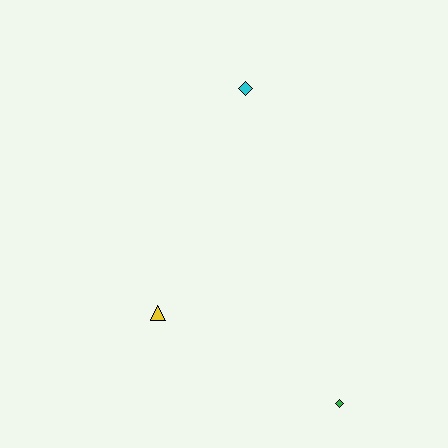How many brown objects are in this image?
There are no brown objects.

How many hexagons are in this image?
There are no hexagons.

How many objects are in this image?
There are 3 objects.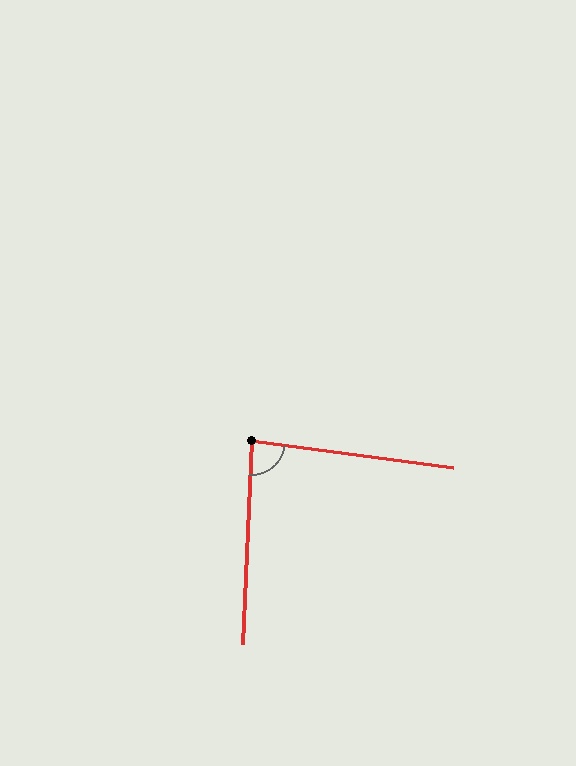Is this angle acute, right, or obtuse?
It is acute.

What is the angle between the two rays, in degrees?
Approximately 85 degrees.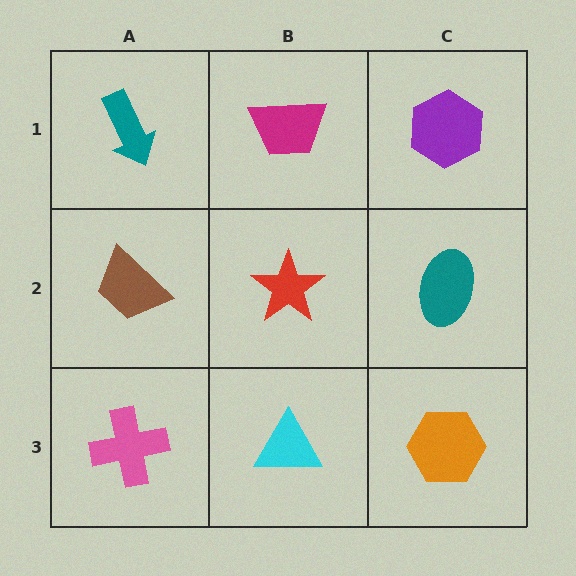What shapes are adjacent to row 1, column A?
A brown trapezoid (row 2, column A), a magenta trapezoid (row 1, column B).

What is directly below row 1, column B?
A red star.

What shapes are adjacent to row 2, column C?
A purple hexagon (row 1, column C), an orange hexagon (row 3, column C), a red star (row 2, column B).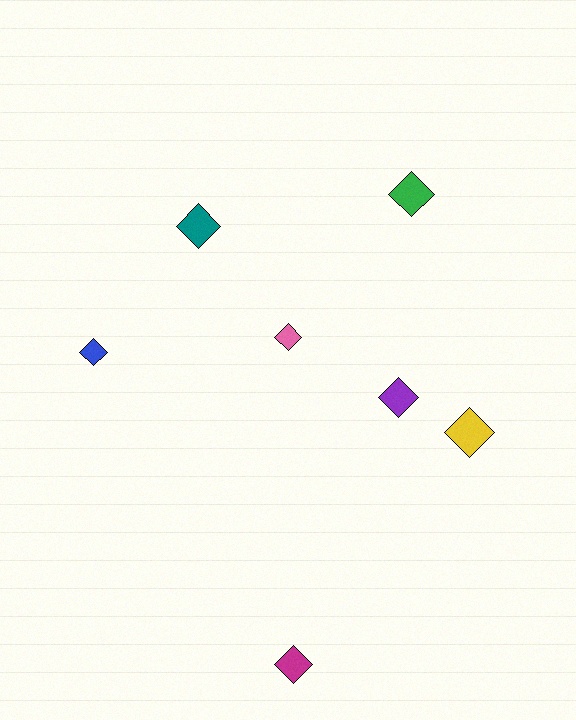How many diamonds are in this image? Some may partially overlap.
There are 7 diamonds.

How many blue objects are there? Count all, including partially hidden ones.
There is 1 blue object.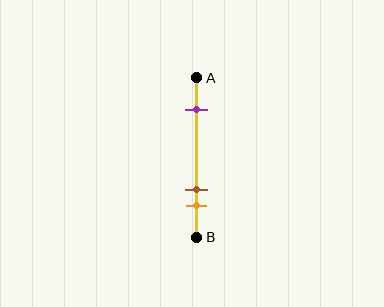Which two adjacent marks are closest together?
The brown and orange marks are the closest adjacent pair.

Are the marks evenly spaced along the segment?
No, the marks are not evenly spaced.